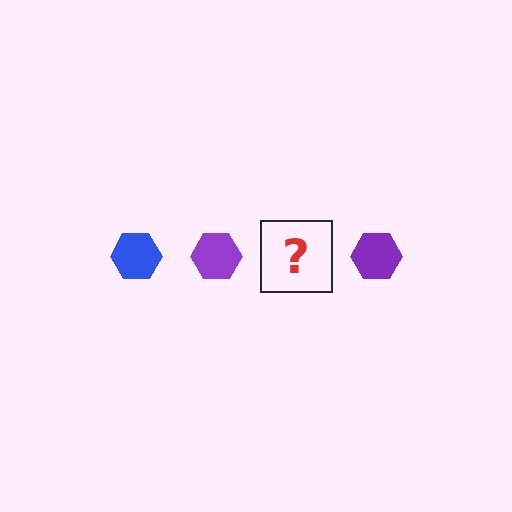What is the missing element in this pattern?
The missing element is a blue hexagon.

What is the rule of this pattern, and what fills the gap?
The rule is that the pattern cycles through blue, purple hexagons. The gap should be filled with a blue hexagon.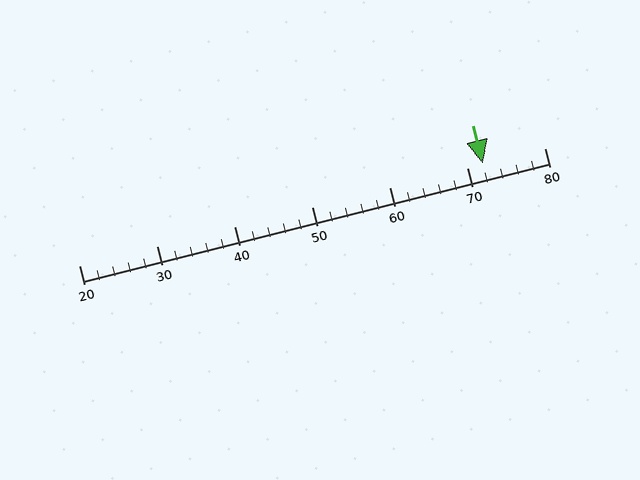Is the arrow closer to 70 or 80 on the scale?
The arrow is closer to 70.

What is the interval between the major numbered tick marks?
The major tick marks are spaced 10 units apart.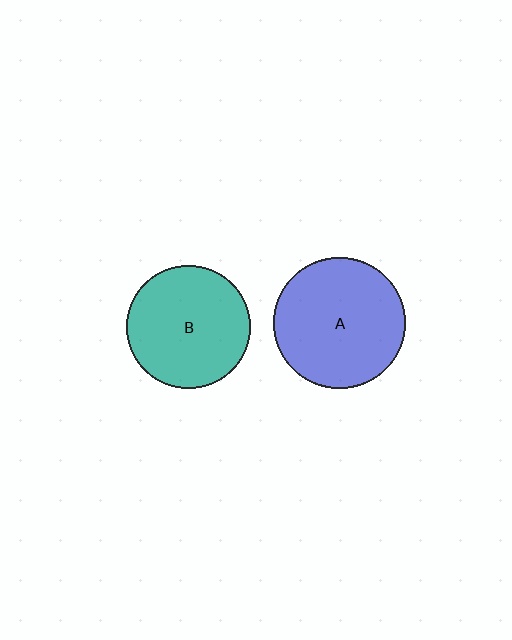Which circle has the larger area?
Circle A (blue).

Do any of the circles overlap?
No, none of the circles overlap.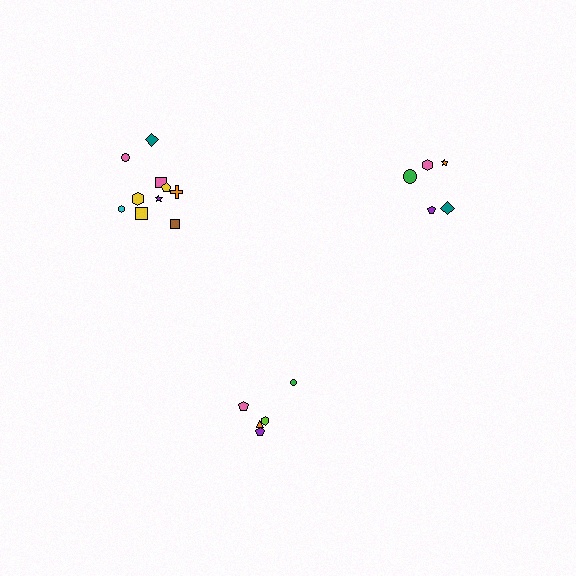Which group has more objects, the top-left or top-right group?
The top-left group.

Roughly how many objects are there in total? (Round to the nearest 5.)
Roughly 20 objects in total.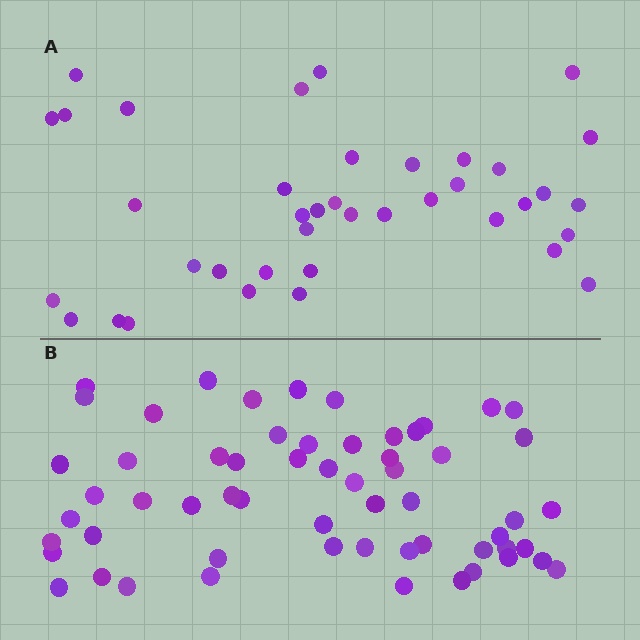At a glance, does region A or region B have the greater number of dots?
Region B (the bottom region) has more dots.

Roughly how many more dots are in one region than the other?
Region B has approximately 20 more dots than region A.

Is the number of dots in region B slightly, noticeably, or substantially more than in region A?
Region B has substantially more. The ratio is roughly 1.5 to 1.